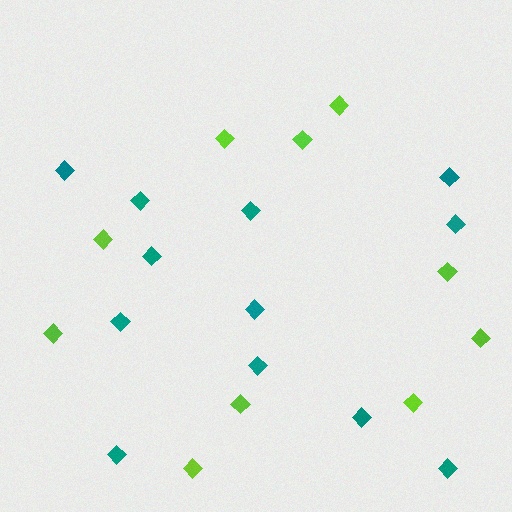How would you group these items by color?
There are 2 groups: one group of teal diamonds (12) and one group of lime diamonds (10).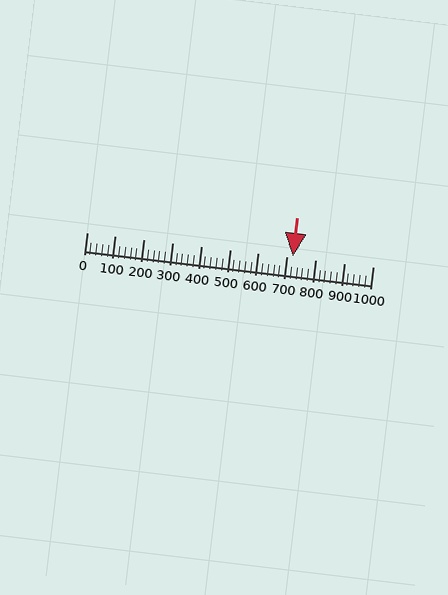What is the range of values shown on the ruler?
The ruler shows values from 0 to 1000.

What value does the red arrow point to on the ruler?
The red arrow points to approximately 721.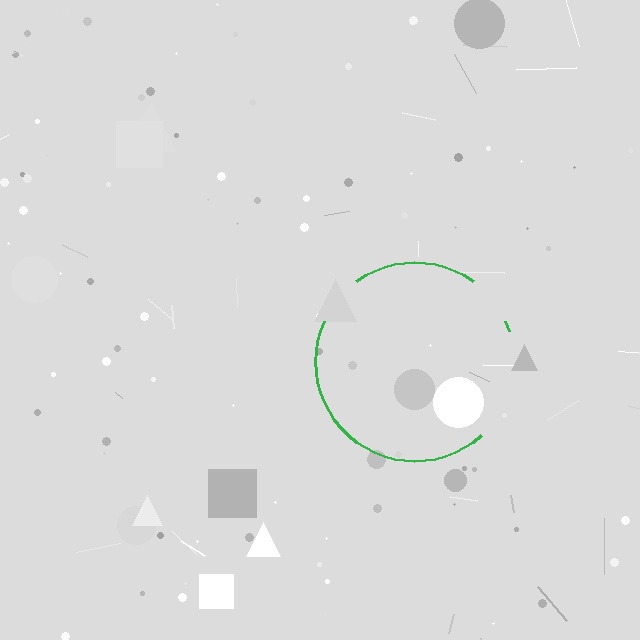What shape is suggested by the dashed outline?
The dashed outline suggests a circle.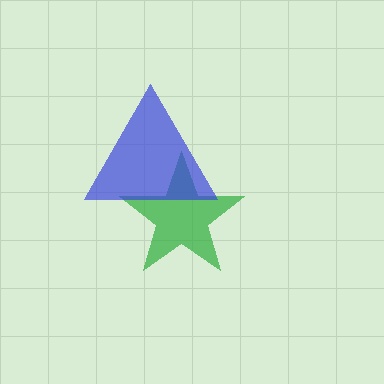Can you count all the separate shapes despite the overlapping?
Yes, there are 2 separate shapes.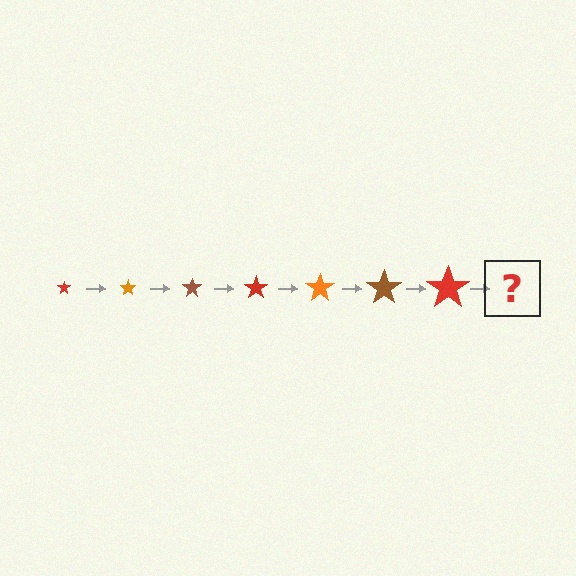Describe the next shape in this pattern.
It should be an orange star, larger than the previous one.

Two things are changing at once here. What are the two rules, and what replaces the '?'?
The two rules are that the star grows larger each step and the color cycles through red, orange, and brown. The '?' should be an orange star, larger than the previous one.